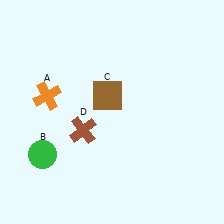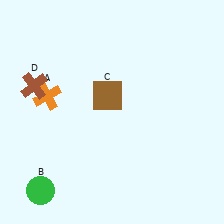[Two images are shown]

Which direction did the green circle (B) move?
The green circle (B) moved down.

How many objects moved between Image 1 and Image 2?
2 objects moved between the two images.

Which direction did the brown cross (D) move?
The brown cross (D) moved left.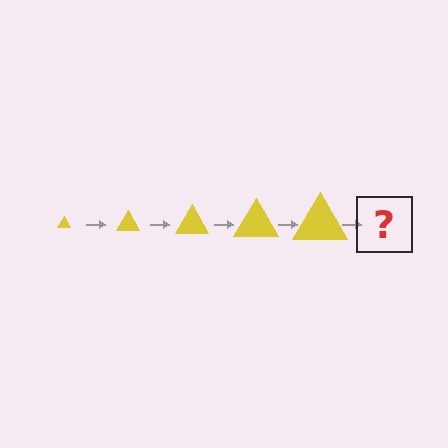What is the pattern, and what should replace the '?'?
The pattern is that the triangle gets progressively larger each step. The '?' should be a yellow triangle, larger than the previous one.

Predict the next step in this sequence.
The next step is a yellow triangle, larger than the previous one.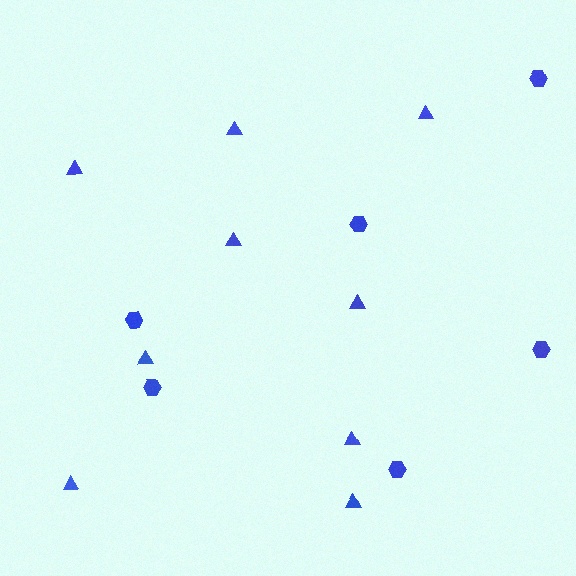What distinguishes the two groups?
There are 2 groups: one group of hexagons (6) and one group of triangles (9).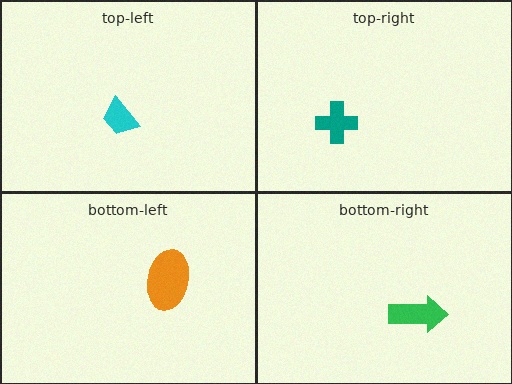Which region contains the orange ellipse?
The bottom-left region.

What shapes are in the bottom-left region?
The orange ellipse.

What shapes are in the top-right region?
The teal cross.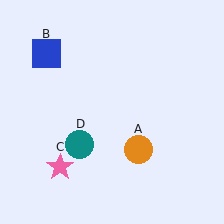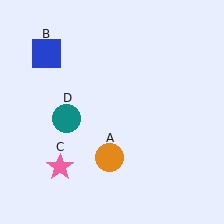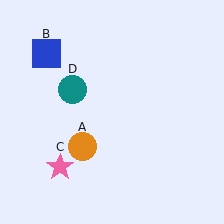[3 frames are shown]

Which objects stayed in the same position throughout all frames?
Blue square (object B) and pink star (object C) remained stationary.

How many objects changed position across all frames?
2 objects changed position: orange circle (object A), teal circle (object D).